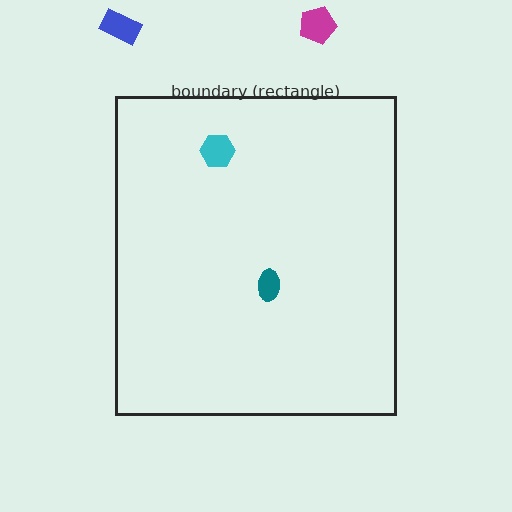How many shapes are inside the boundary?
2 inside, 2 outside.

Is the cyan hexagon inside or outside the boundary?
Inside.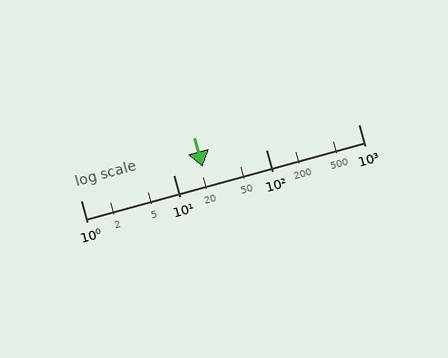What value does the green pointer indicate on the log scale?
The pointer indicates approximately 21.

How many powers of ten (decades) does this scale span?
The scale spans 3 decades, from 1 to 1000.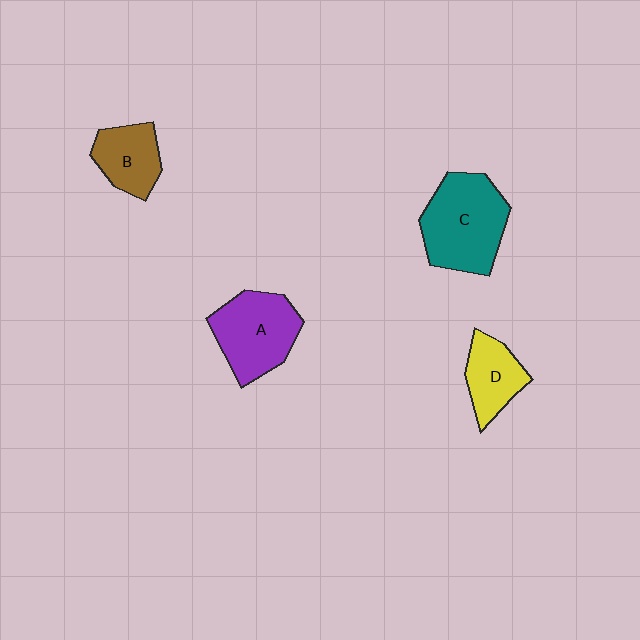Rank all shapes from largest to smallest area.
From largest to smallest: C (teal), A (purple), B (brown), D (yellow).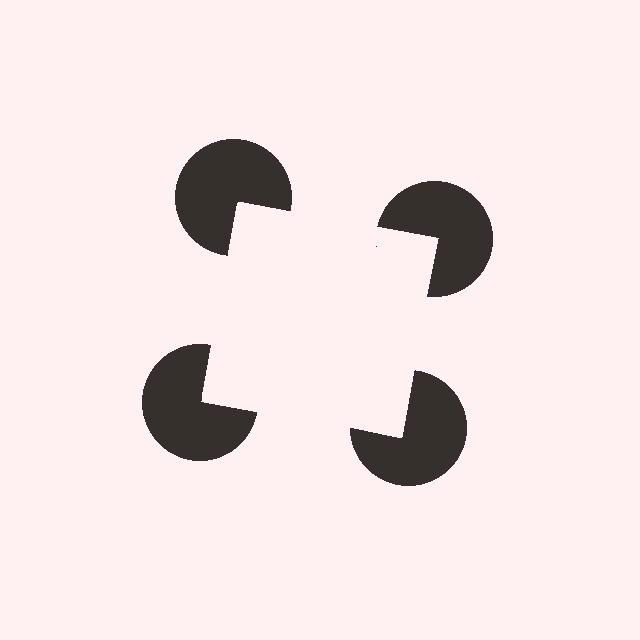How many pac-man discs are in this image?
There are 4 — one at each vertex of the illusory square.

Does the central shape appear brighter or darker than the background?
It typically appears slightly brighter than the background, even though no actual brightness change is drawn.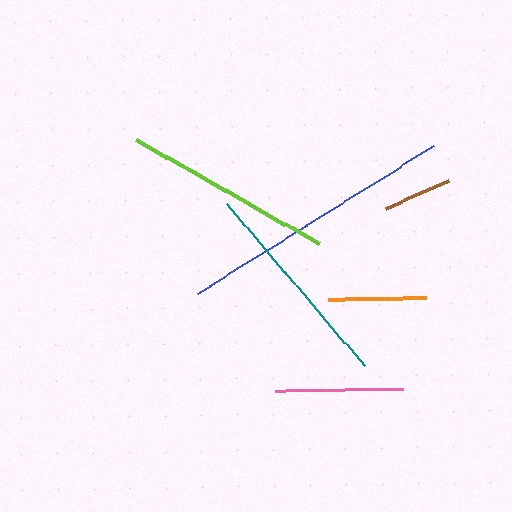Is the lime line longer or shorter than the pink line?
The lime line is longer than the pink line.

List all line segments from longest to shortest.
From longest to shortest: blue, teal, lime, pink, orange, brown.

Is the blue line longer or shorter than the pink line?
The blue line is longer than the pink line.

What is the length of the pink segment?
The pink segment is approximately 128 pixels long.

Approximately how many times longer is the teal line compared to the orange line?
The teal line is approximately 2.2 times the length of the orange line.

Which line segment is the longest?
The blue line is the longest at approximately 279 pixels.